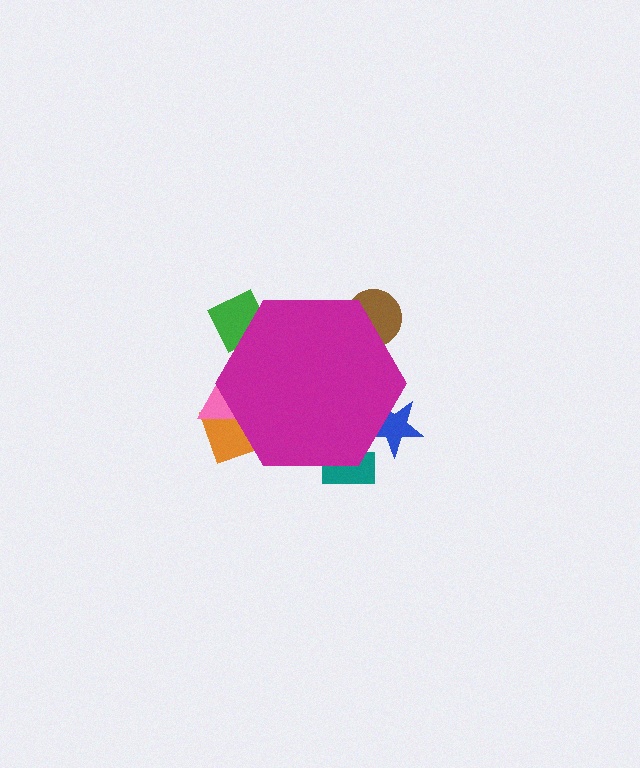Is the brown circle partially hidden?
Yes, the brown circle is partially hidden behind the magenta hexagon.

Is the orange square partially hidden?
Yes, the orange square is partially hidden behind the magenta hexagon.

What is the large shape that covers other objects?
A magenta hexagon.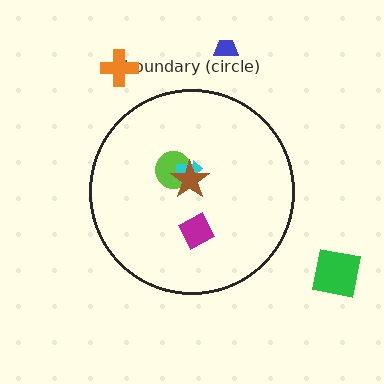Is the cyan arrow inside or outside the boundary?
Inside.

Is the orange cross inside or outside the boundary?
Outside.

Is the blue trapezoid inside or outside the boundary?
Outside.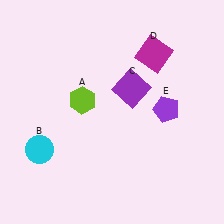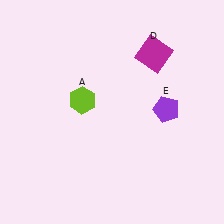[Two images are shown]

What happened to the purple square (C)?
The purple square (C) was removed in Image 2. It was in the top-right area of Image 1.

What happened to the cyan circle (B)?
The cyan circle (B) was removed in Image 2. It was in the bottom-left area of Image 1.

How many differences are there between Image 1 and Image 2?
There are 2 differences between the two images.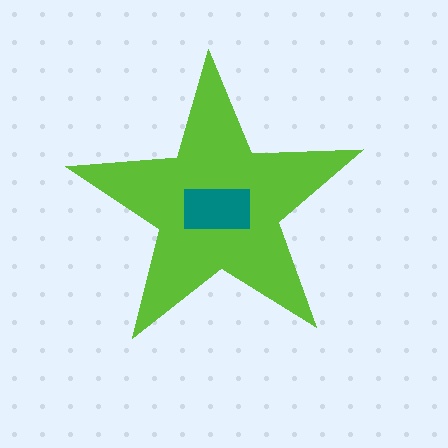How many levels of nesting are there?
2.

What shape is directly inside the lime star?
The teal rectangle.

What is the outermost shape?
The lime star.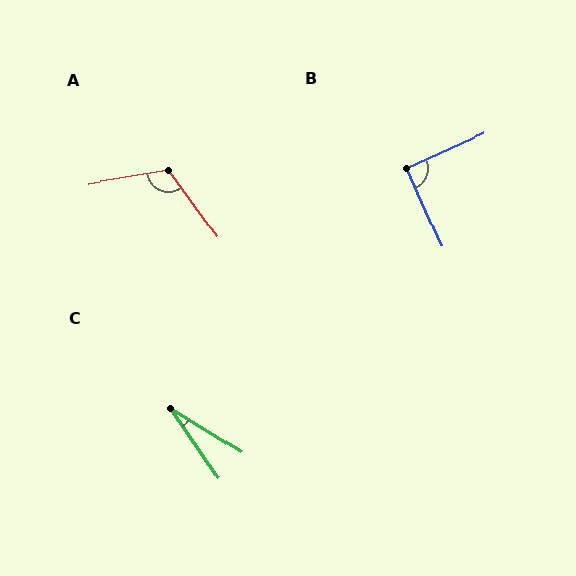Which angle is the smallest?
C, at approximately 24 degrees.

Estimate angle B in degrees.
Approximately 90 degrees.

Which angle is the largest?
A, at approximately 117 degrees.